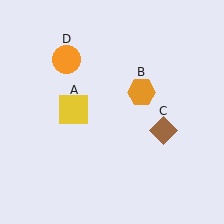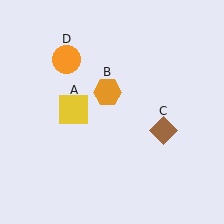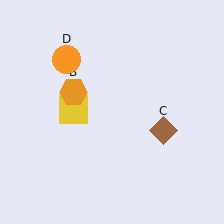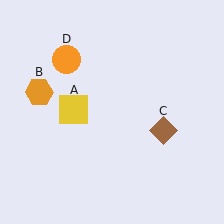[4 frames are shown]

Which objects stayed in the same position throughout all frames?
Yellow square (object A) and brown diamond (object C) and orange circle (object D) remained stationary.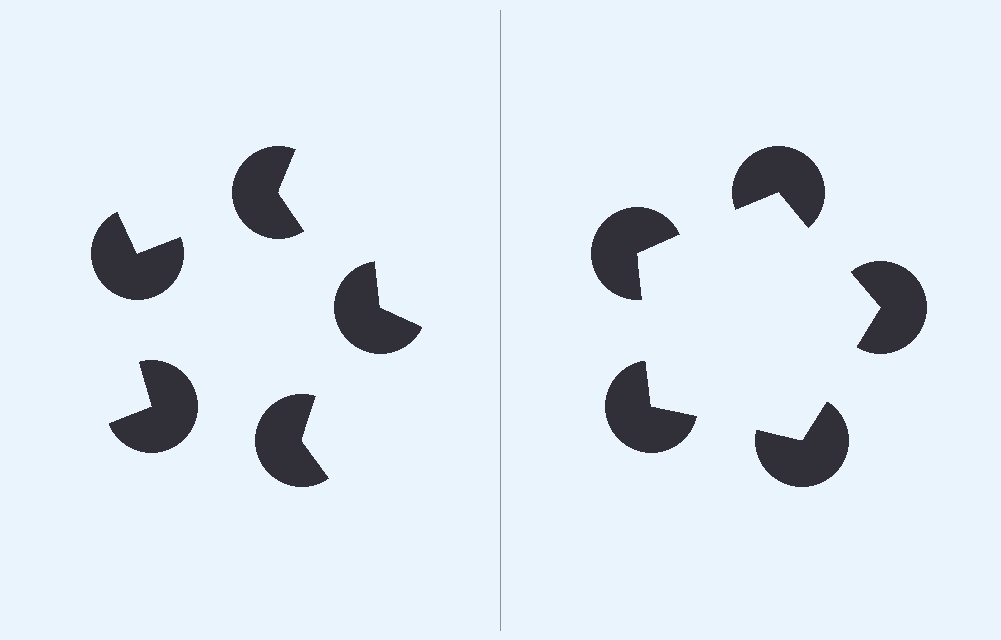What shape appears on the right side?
An illusory pentagon.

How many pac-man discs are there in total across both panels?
10 — 5 on each side.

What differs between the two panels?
The pac-man discs are positioned identically on both sides; only the wedge orientations differ. On the right they align to a pentagon; on the left they are misaligned.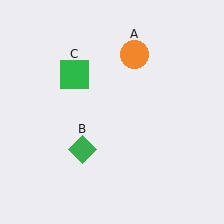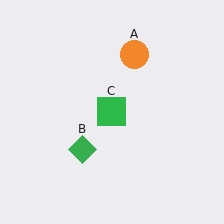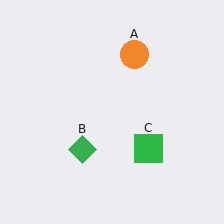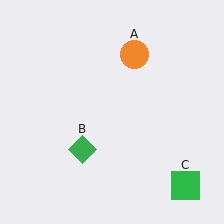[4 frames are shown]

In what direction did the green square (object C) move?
The green square (object C) moved down and to the right.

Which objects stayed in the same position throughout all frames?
Orange circle (object A) and green diamond (object B) remained stationary.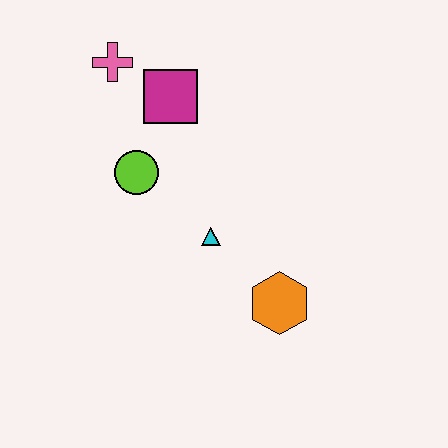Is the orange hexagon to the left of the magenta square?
No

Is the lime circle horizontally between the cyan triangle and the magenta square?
No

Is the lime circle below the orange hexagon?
No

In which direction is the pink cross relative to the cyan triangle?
The pink cross is above the cyan triangle.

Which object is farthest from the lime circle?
The orange hexagon is farthest from the lime circle.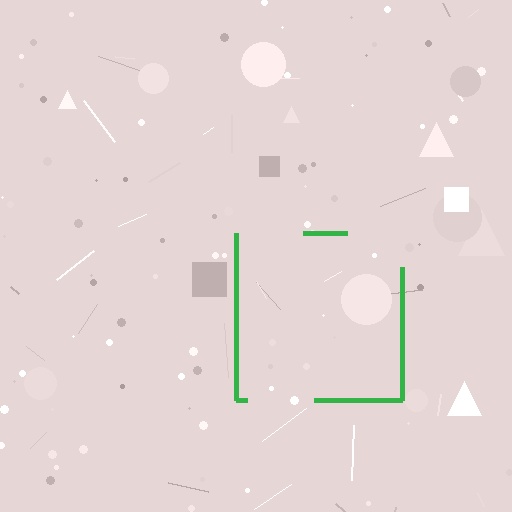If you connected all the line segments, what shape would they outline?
They would outline a square.